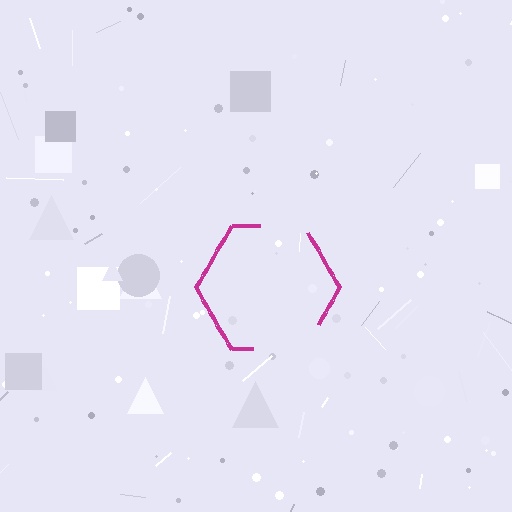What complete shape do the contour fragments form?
The contour fragments form a hexagon.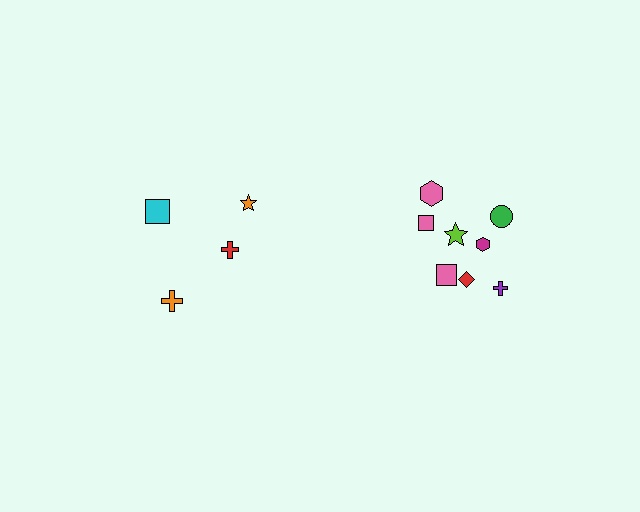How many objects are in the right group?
There are 8 objects.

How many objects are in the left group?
There are 4 objects.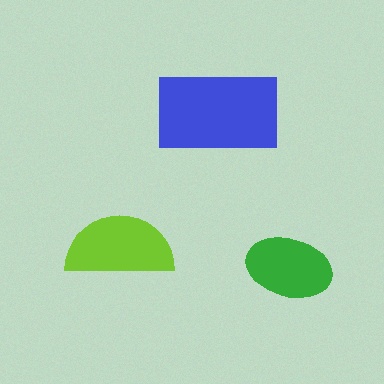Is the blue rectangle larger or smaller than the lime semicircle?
Larger.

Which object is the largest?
The blue rectangle.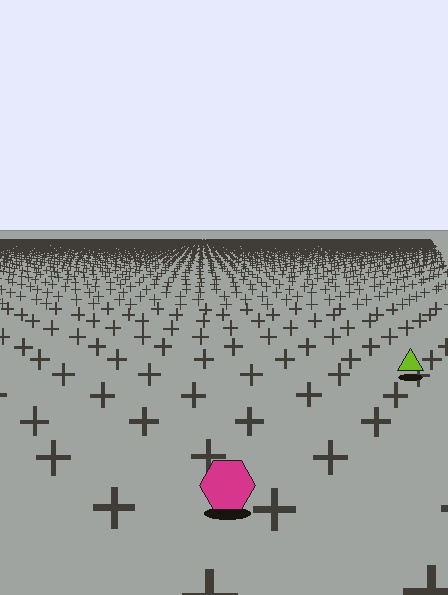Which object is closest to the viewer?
The magenta hexagon is closest. The texture marks near it are larger and more spread out.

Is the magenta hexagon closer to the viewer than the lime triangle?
Yes. The magenta hexagon is closer — you can tell from the texture gradient: the ground texture is coarser near it.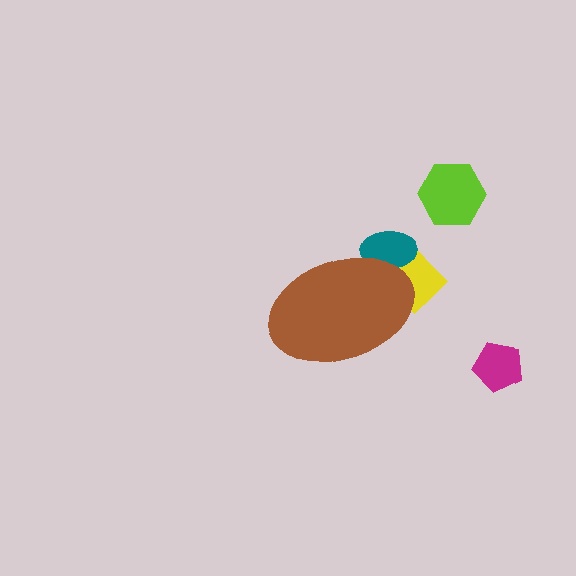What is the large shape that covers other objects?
A brown ellipse.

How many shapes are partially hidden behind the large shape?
2 shapes are partially hidden.